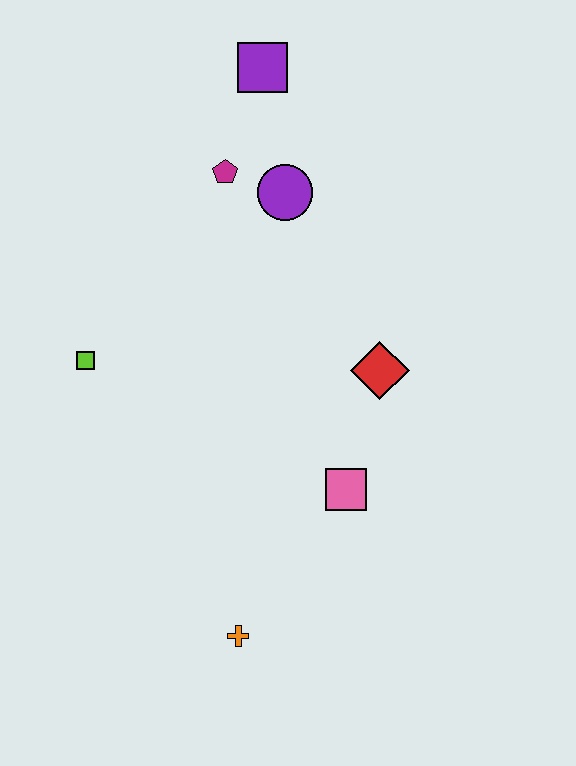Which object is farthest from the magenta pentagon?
The orange cross is farthest from the magenta pentagon.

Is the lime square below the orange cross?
No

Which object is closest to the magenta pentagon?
The purple circle is closest to the magenta pentagon.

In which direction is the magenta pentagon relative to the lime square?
The magenta pentagon is above the lime square.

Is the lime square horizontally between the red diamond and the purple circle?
No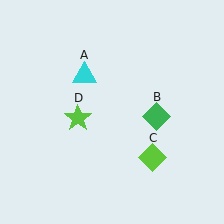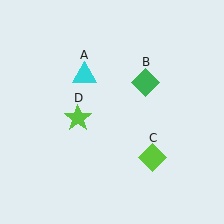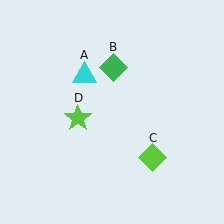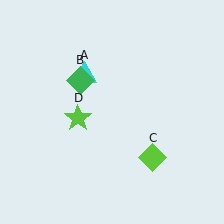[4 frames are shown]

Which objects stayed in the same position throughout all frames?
Cyan triangle (object A) and lime diamond (object C) and lime star (object D) remained stationary.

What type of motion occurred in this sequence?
The green diamond (object B) rotated counterclockwise around the center of the scene.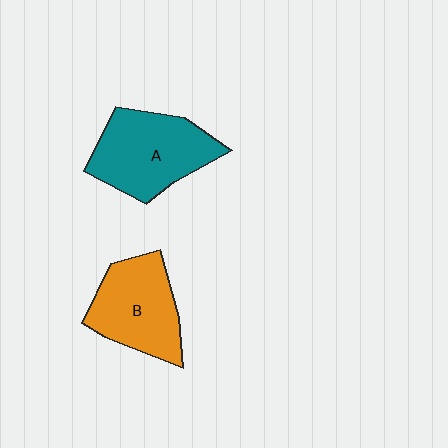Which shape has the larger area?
Shape A (teal).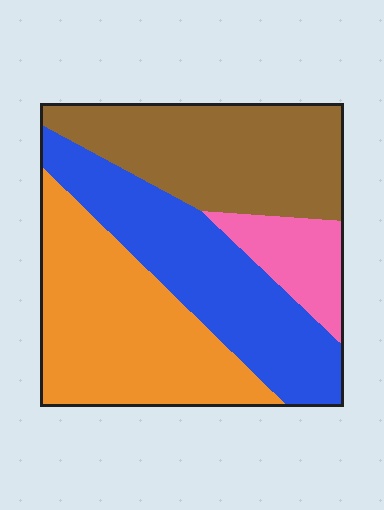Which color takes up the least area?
Pink, at roughly 10%.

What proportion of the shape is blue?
Blue covers roughly 30% of the shape.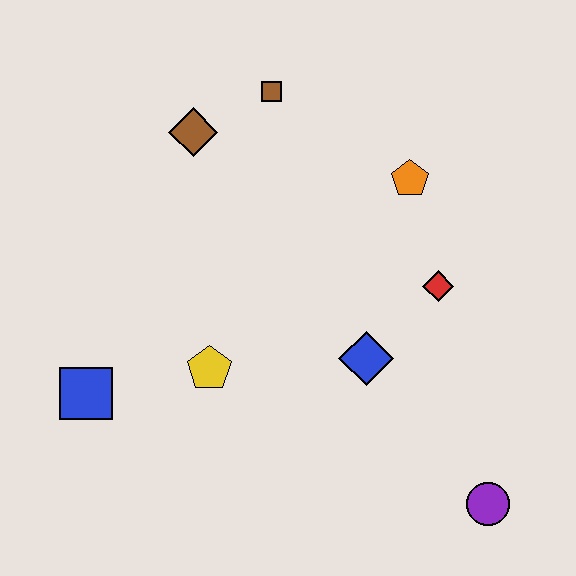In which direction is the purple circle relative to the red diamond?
The purple circle is below the red diamond.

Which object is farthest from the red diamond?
The blue square is farthest from the red diamond.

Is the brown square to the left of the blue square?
No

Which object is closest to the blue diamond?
The red diamond is closest to the blue diamond.